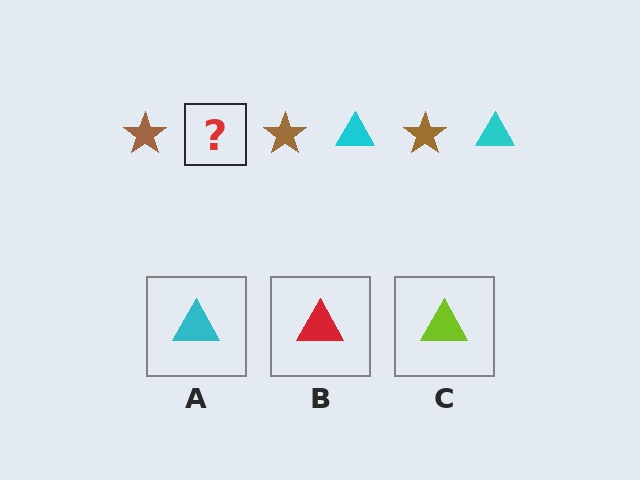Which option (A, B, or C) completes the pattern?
A.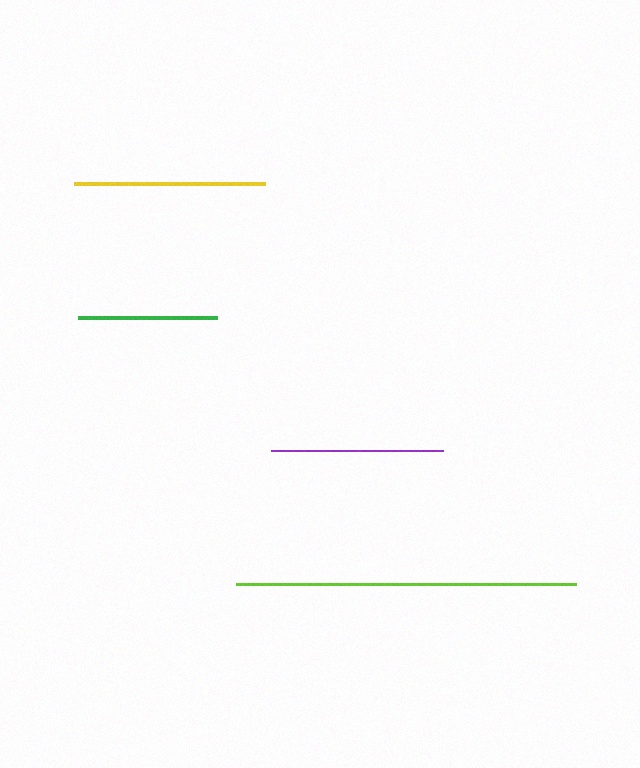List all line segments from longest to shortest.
From longest to shortest: lime, yellow, purple, green.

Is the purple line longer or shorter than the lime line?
The lime line is longer than the purple line.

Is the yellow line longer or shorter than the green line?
The yellow line is longer than the green line.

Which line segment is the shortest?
The green line is the shortest at approximately 139 pixels.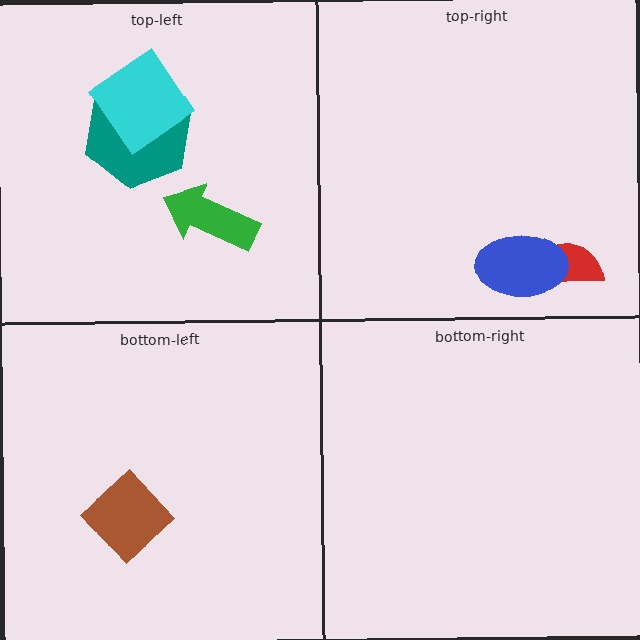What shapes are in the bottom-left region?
The brown diamond.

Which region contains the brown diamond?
The bottom-left region.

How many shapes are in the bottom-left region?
1.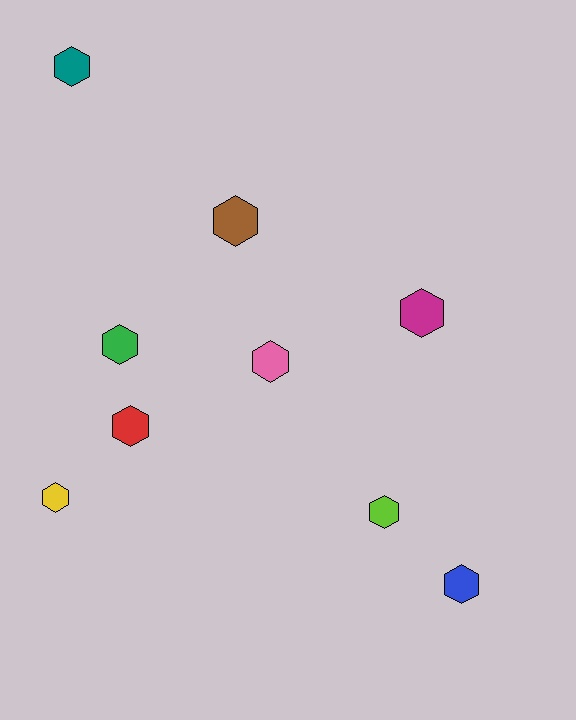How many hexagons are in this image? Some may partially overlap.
There are 9 hexagons.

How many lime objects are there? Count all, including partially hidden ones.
There is 1 lime object.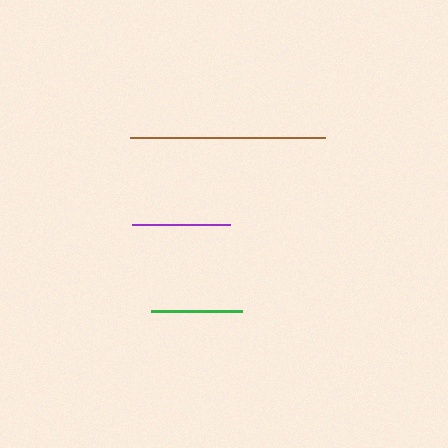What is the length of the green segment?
The green segment is approximately 90 pixels long.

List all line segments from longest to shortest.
From longest to shortest: brown, purple, green.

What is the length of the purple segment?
The purple segment is approximately 98 pixels long.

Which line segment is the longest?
The brown line is the longest at approximately 196 pixels.